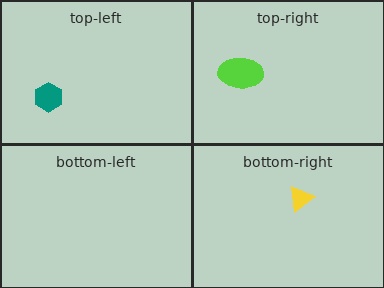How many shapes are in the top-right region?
1.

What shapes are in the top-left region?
The teal hexagon.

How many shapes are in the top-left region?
1.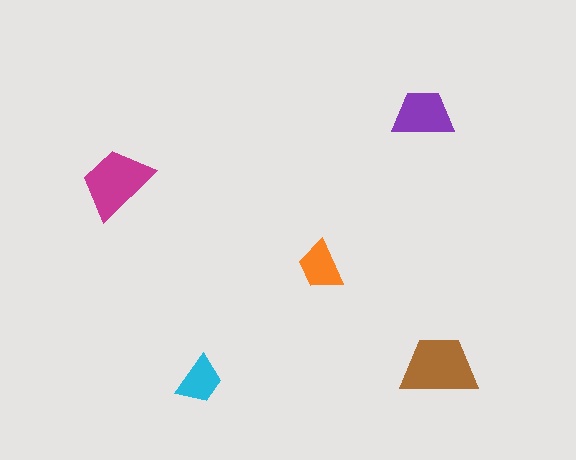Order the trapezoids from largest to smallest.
the brown one, the magenta one, the purple one, the orange one, the cyan one.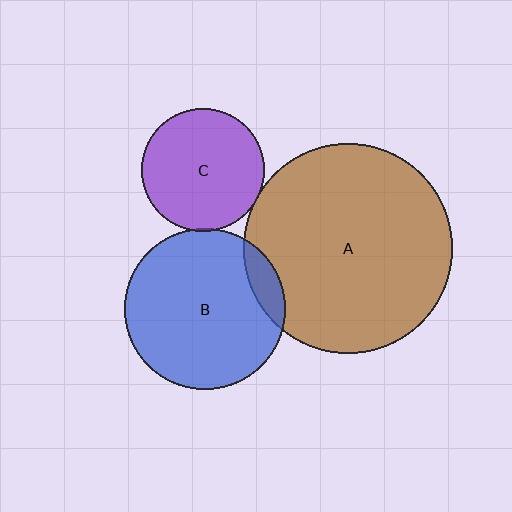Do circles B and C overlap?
Yes.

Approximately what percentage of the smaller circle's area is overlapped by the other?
Approximately 5%.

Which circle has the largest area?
Circle A (brown).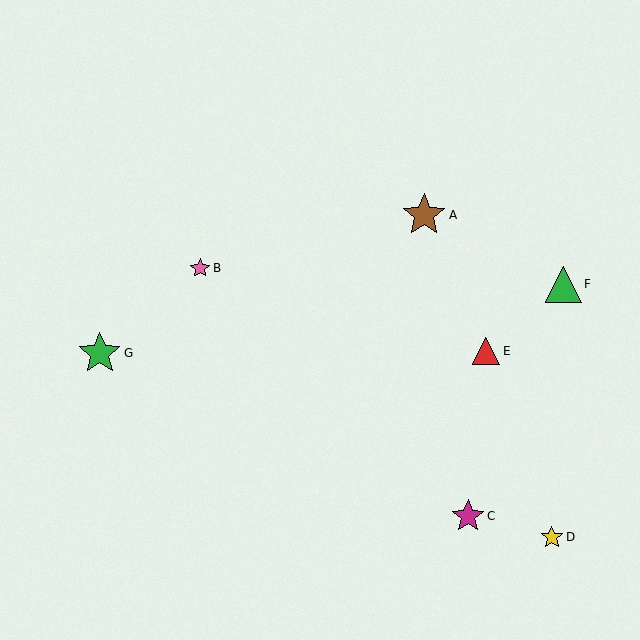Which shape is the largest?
The brown star (labeled A) is the largest.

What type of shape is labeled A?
Shape A is a brown star.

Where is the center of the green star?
The center of the green star is at (100, 353).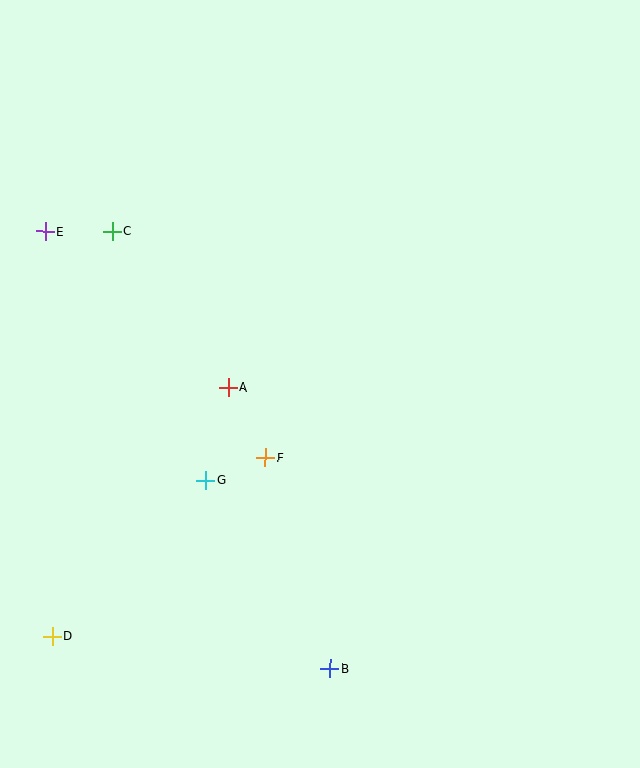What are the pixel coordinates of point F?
Point F is at (265, 458).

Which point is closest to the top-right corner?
Point A is closest to the top-right corner.